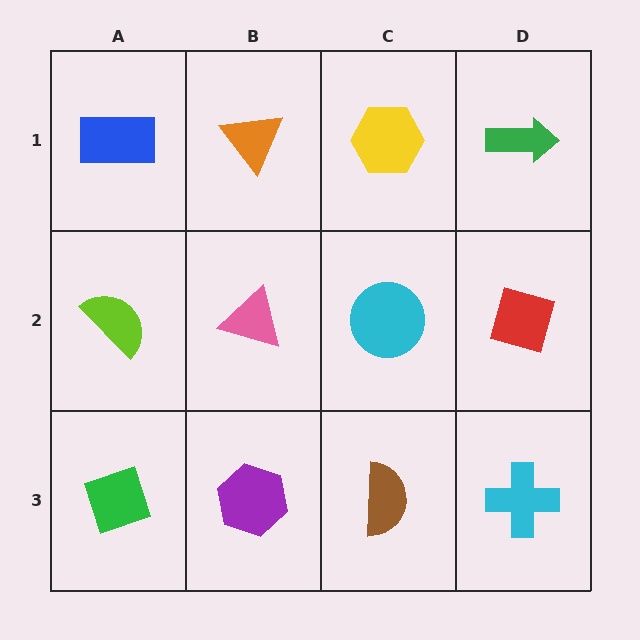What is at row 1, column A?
A blue rectangle.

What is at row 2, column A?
A lime semicircle.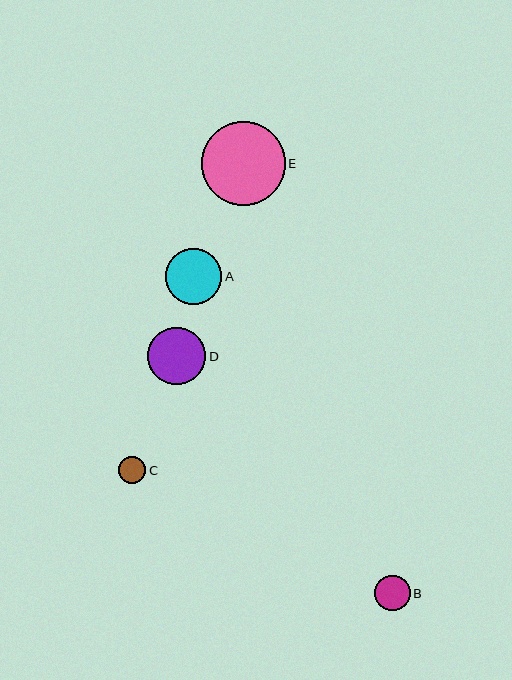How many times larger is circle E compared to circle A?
Circle E is approximately 1.5 times the size of circle A.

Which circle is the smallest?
Circle C is the smallest with a size of approximately 27 pixels.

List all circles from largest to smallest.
From largest to smallest: E, D, A, B, C.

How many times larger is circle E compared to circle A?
Circle E is approximately 1.5 times the size of circle A.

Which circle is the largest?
Circle E is the largest with a size of approximately 84 pixels.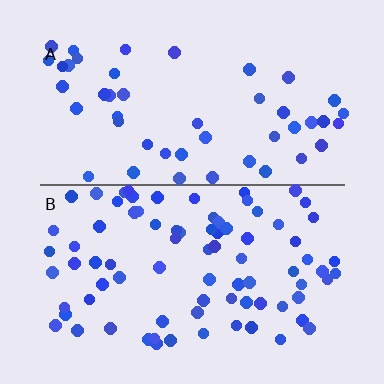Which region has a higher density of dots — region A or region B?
B (the bottom).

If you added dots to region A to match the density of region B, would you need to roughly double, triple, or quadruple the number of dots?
Approximately double.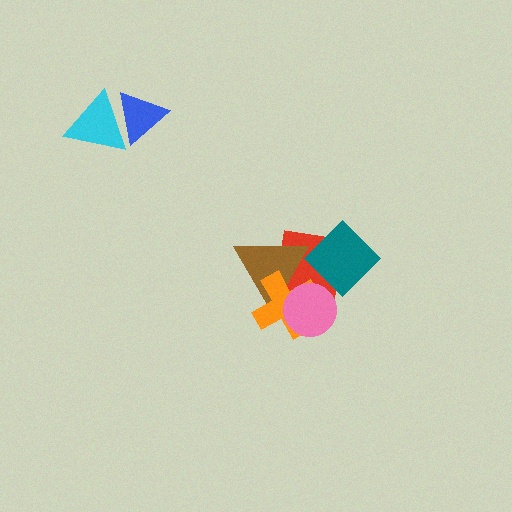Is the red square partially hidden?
Yes, it is partially covered by another shape.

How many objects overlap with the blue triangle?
1 object overlaps with the blue triangle.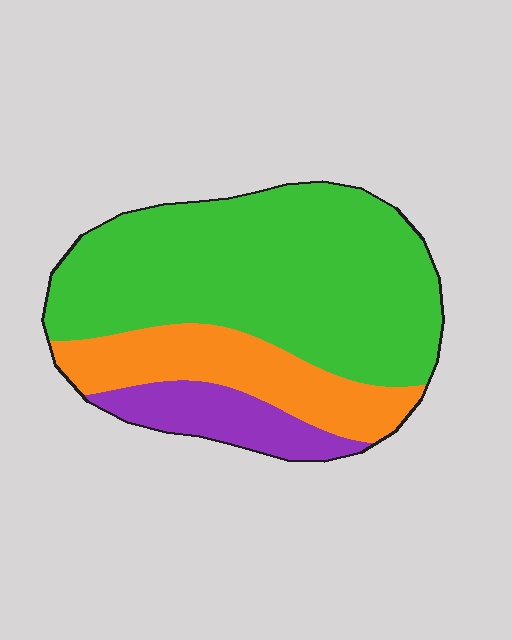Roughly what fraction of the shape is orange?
Orange takes up about one quarter (1/4) of the shape.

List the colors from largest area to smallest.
From largest to smallest: green, orange, purple.